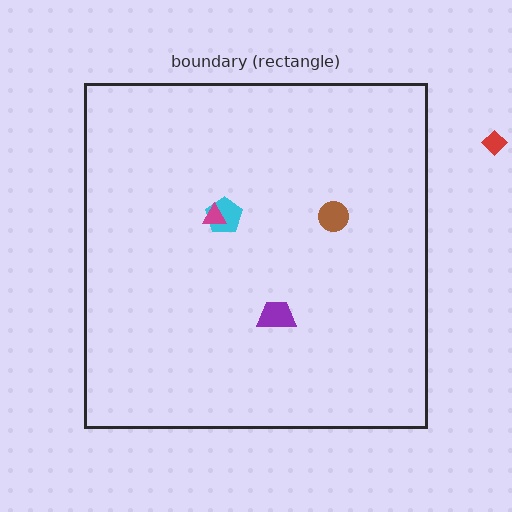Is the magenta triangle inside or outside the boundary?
Inside.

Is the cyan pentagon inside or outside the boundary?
Inside.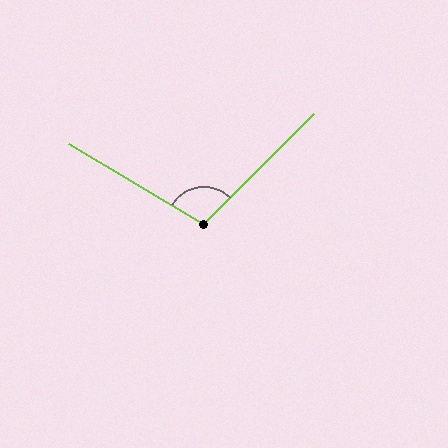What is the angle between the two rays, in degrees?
Approximately 104 degrees.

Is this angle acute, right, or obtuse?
It is obtuse.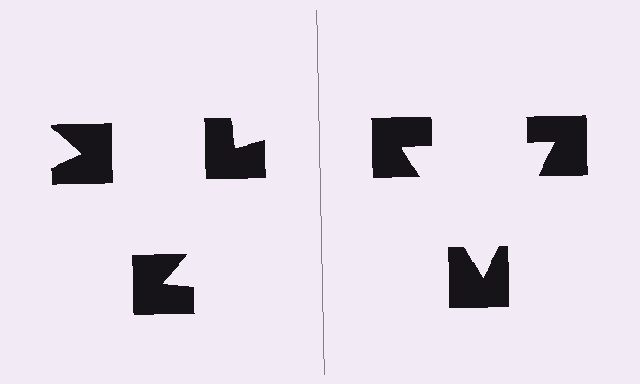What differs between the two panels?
The notched squares are positioned identically on both sides; only the wedge orientations differ. On the right they align to a triangle; on the left they are misaligned.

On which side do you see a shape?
An illusory triangle appears on the right side. On the left side the wedge cuts are rotated, so no coherent shape forms.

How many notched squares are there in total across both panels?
6 — 3 on each side.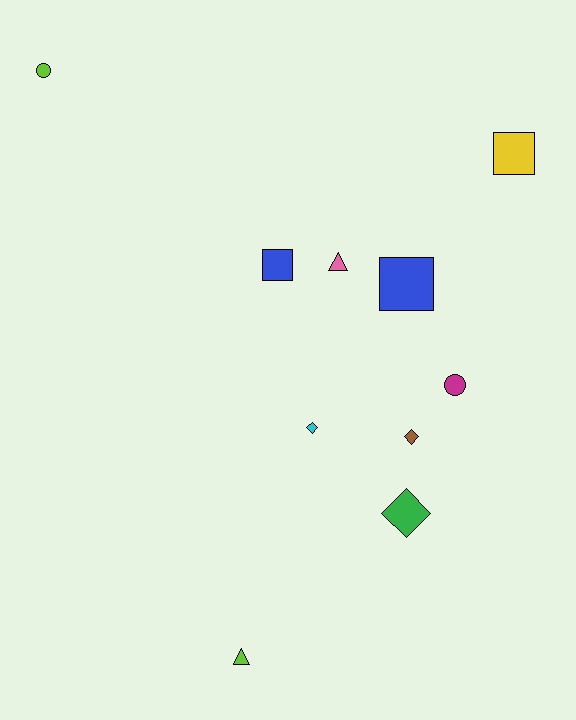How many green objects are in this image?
There is 1 green object.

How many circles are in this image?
There are 2 circles.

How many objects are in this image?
There are 10 objects.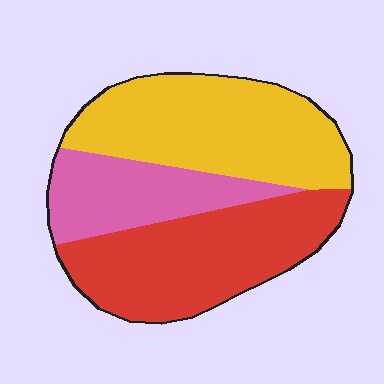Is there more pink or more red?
Red.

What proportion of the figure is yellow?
Yellow takes up about two fifths (2/5) of the figure.